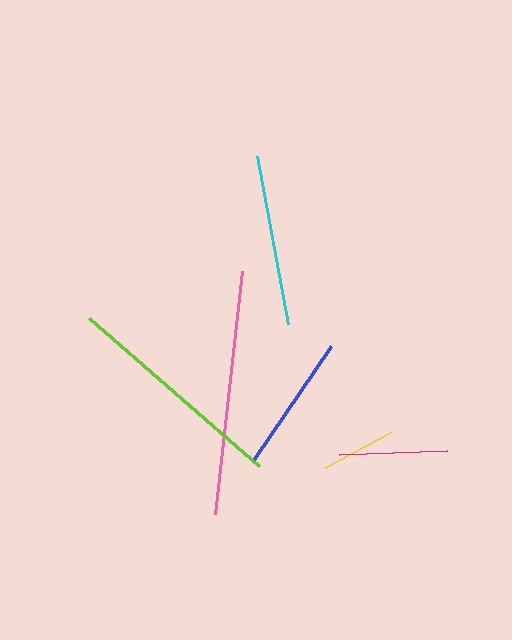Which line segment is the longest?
The pink line is the longest at approximately 244 pixels.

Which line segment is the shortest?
The yellow line is the shortest at approximately 76 pixels.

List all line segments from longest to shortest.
From longest to shortest: pink, lime, cyan, blue, magenta, yellow.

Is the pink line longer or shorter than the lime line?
The pink line is longer than the lime line.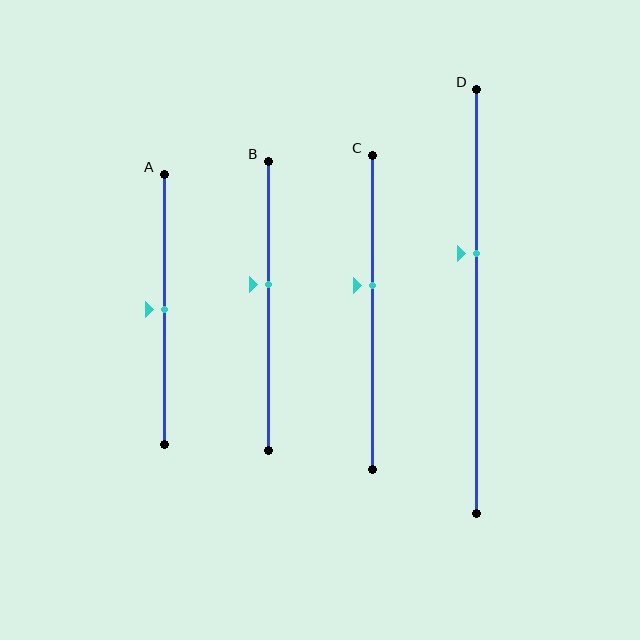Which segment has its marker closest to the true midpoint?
Segment A has its marker closest to the true midpoint.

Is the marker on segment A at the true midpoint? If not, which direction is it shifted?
Yes, the marker on segment A is at the true midpoint.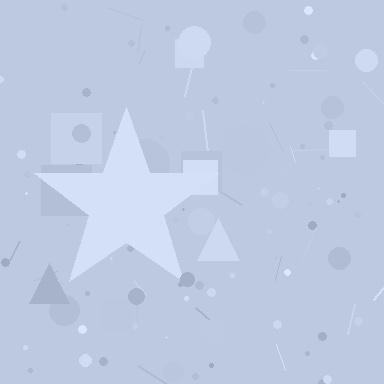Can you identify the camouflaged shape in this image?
The camouflaged shape is a star.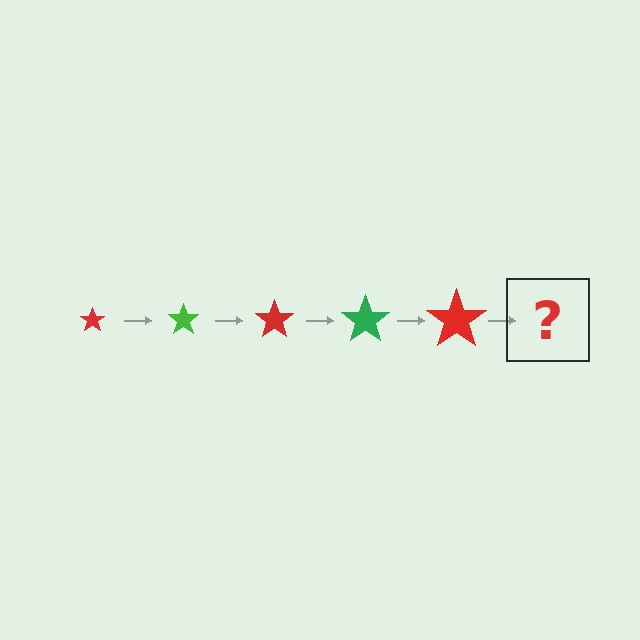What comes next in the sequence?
The next element should be a green star, larger than the previous one.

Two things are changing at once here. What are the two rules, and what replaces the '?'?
The two rules are that the star grows larger each step and the color cycles through red and green. The '?' should be a green star, larger than the previous one.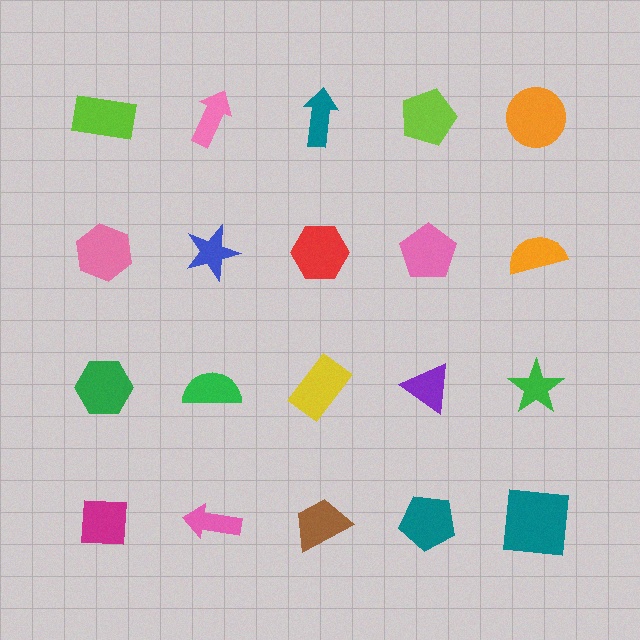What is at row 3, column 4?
A purple triangle.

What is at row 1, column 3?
A teal arrow.